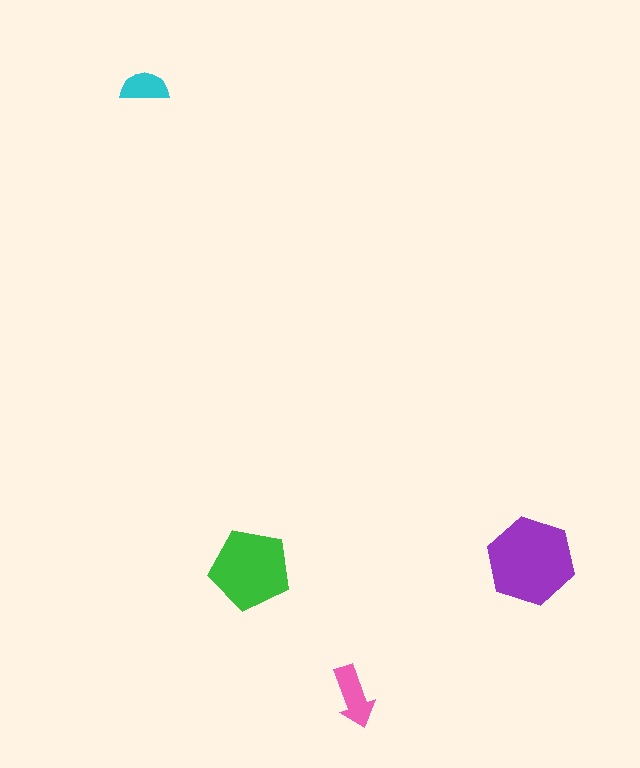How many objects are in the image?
There are 4 objects in the image.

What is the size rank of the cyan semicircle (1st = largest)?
4th.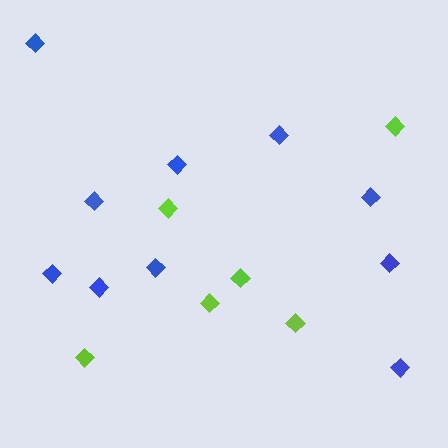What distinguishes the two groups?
There are 2 groups: one group of blue diamonds (10) and one group of lime diamonds (6).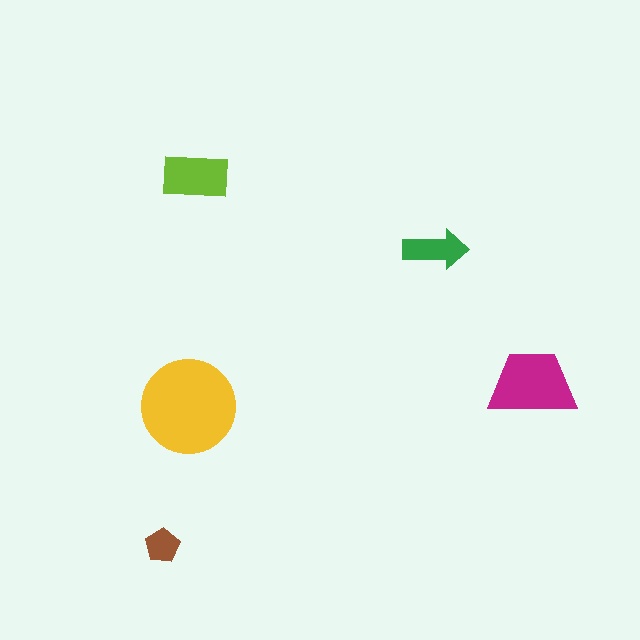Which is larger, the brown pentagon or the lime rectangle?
The lime rectangle.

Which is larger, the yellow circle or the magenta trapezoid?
The yellow circle.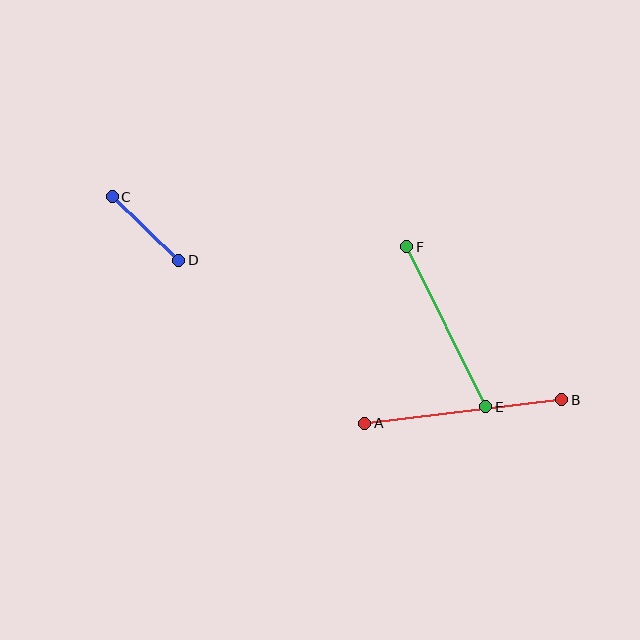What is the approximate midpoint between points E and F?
The midpoint is at approximately (446, 327) pixels.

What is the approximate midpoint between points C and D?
The midpoint is at approximately (145, 229) pixels.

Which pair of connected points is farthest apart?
Points A and B are farthest apart.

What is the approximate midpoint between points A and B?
The midpoint is at approximately (463, 412) pixels.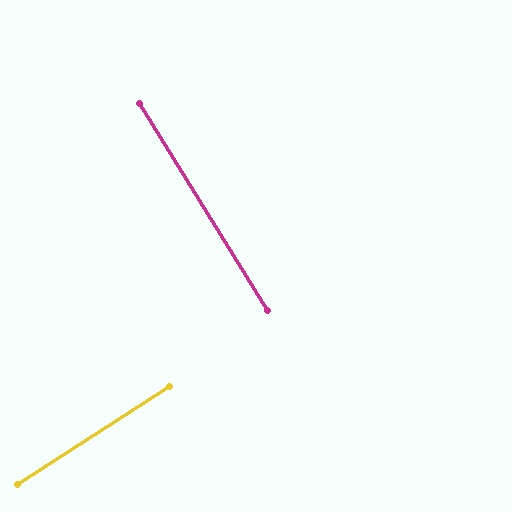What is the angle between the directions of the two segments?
Approximately 89 degrees.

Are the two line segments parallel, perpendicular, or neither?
Perpendicular — they meet at approximately 89°.